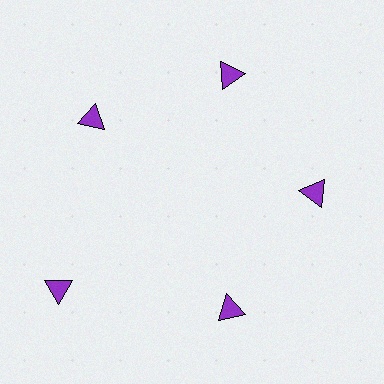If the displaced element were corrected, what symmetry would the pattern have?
It would have 5-fold rotational symmetry — the pattern would map onto itself every 72 degrees.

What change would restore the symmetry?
The symmetry would be restored by moving it inward, back onto the ring so that all 5 triangles sit at equal angles and equal distance from the center.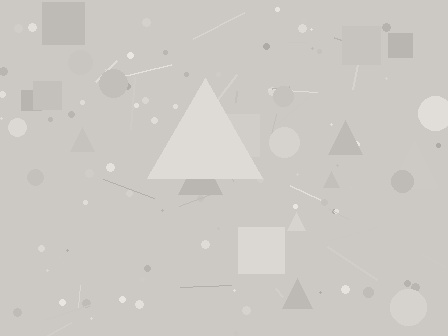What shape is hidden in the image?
A triangle is hidden in the image.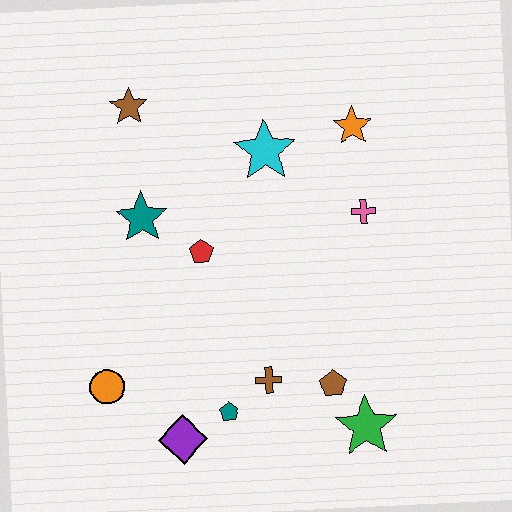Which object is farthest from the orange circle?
The orange star is farthest from the orange circle.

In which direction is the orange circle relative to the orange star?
The orange circle is to the left of the orange star.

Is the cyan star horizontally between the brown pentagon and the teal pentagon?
Yes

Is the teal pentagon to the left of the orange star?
Yes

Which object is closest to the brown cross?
The teal pentagon is closest to the brown cross.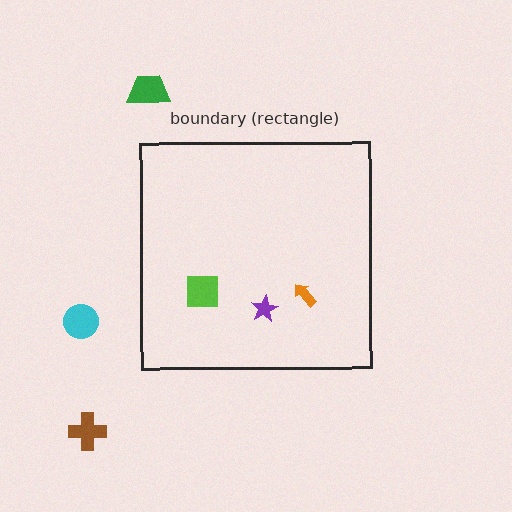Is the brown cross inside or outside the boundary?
Outside.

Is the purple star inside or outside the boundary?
Inside.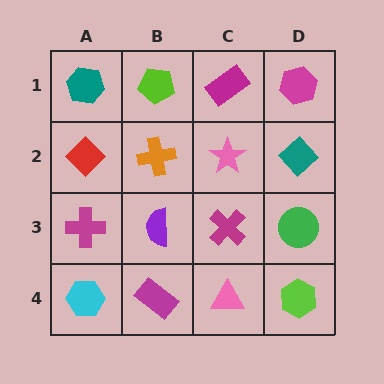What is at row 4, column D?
A lime hexagon.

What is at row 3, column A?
A magenta cross.